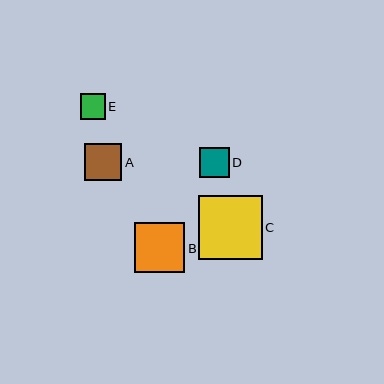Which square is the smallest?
Square E is the smallest with a size of approximately 25 pixels.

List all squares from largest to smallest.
From largest to smallest: C, B, A, D, E.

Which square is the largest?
Square C is the largest with a size of approximately 64 pixels.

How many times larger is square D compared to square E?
Square D is approximately 1.2 times the size of square E.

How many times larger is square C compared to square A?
Square C is approximately 1.7 times the size of square A.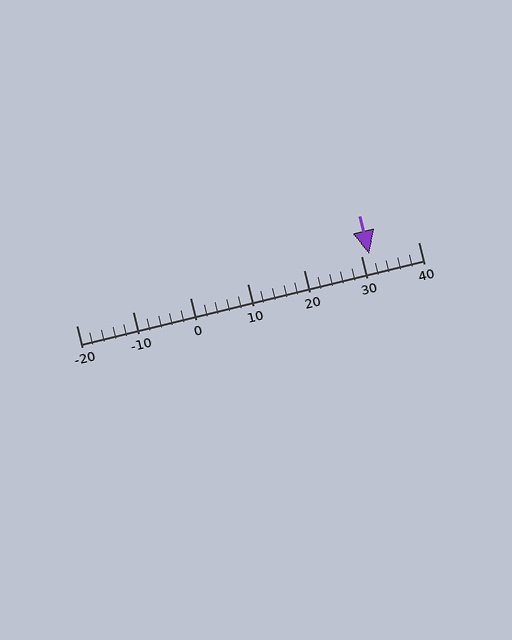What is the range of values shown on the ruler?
The ruler shows values from -20 to 40.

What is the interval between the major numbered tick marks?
The major tick marks are spaced 10 units apart.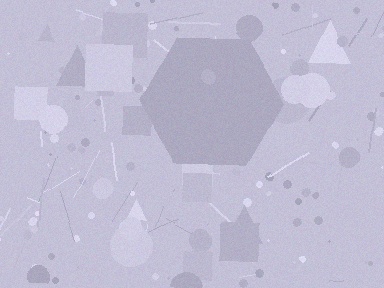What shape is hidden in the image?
A hexagon is hidden in the image.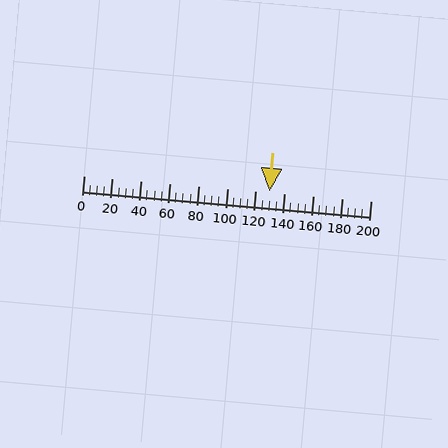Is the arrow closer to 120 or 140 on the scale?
The arrow is closer to 120.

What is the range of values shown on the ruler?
The ruler shows values from 0 to 200.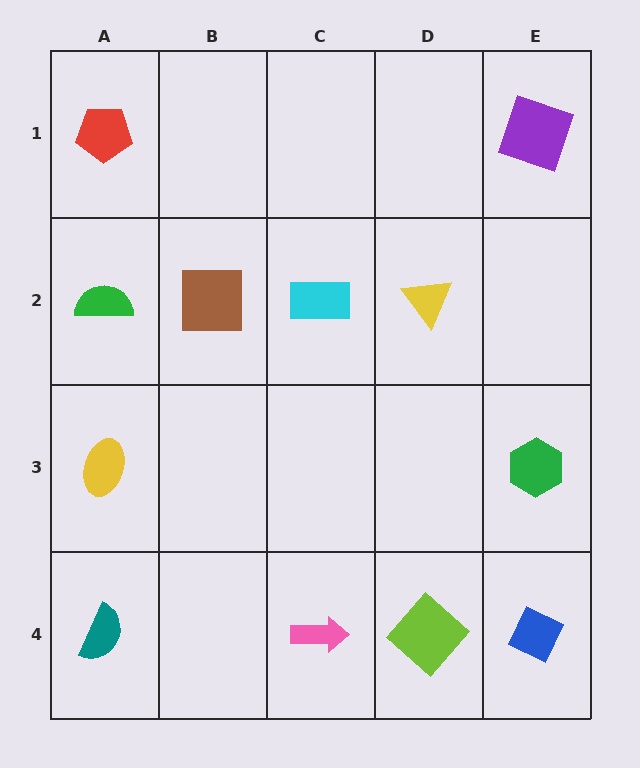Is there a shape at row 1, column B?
No, that cell is empty.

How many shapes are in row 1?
2 shapes.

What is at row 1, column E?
A purple square.